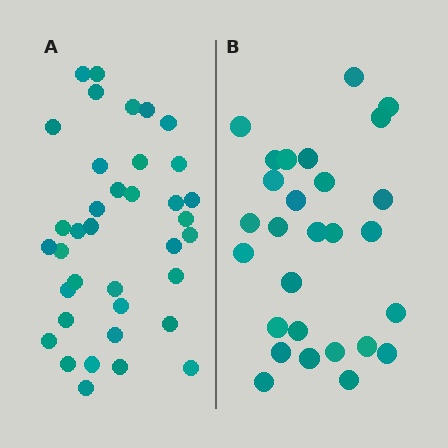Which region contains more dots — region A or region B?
Region A (the left region) has more dots.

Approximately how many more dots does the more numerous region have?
Region A has roughly 8 or so more dots than region B.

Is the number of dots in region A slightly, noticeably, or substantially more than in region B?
Region A has noticeably more, but not dramatically so. The ratio is roughly 1.3 to 1.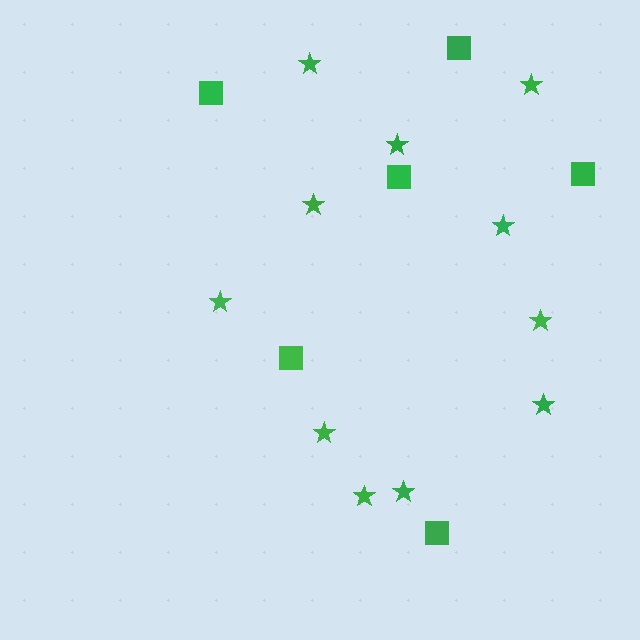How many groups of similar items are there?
There are 2 groups: one group of squares (6) and one group of stars (11).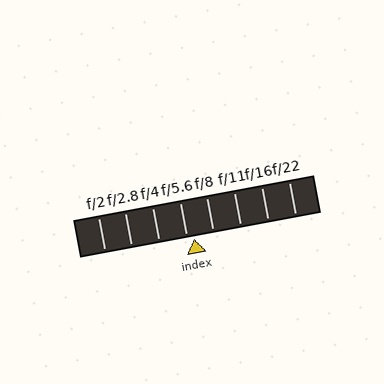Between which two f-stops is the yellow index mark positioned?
The index mark is between f/5.6 and f/8.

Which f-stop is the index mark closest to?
The index mark is closest to f/5.6.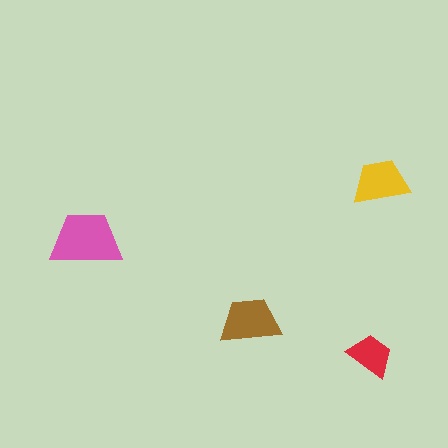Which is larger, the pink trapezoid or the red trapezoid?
The pink one.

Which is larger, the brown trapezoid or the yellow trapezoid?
The brown one.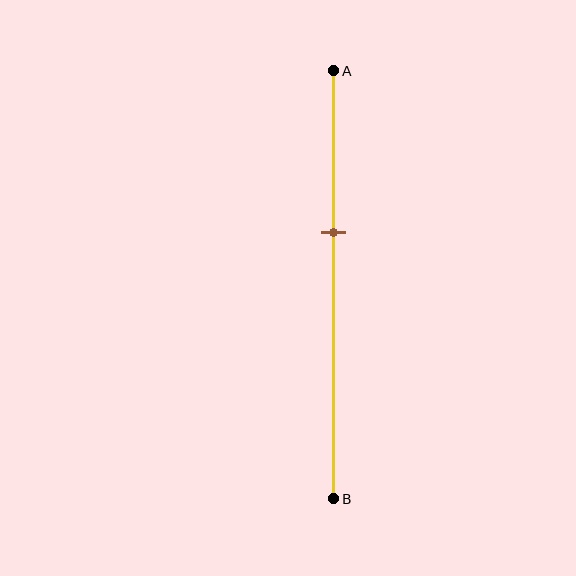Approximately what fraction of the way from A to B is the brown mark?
The brown mark is approximately 40% of the way from A to B.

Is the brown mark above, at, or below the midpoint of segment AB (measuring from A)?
The brown mark is above the midpoint of segment AB.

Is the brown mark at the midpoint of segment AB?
No, the mark is at about 40% from A, not at the 50% midpoint.